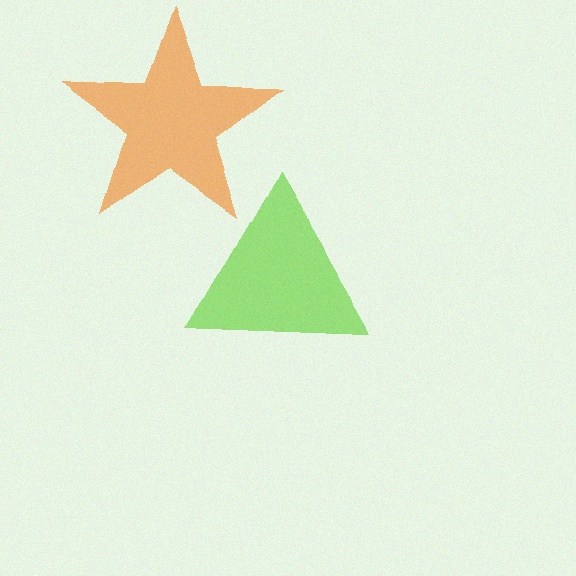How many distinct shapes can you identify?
There are 2 distinct shapes: a lime triangle, an orange star.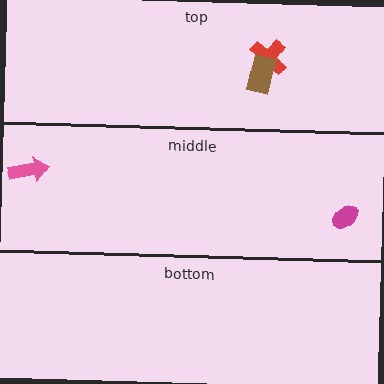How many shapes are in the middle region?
2.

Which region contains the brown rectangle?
The top region.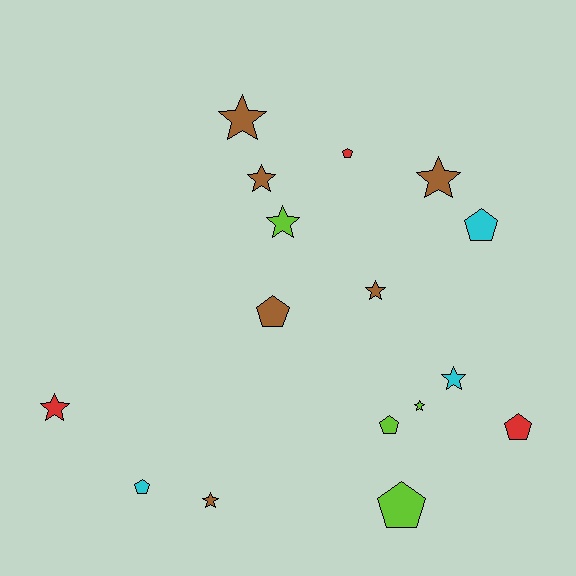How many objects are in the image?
There are 16 objects.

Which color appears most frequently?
Brown, with 6 objects.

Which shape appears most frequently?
Star, with 9 objects.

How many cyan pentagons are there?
There are 2 cyan pentagons.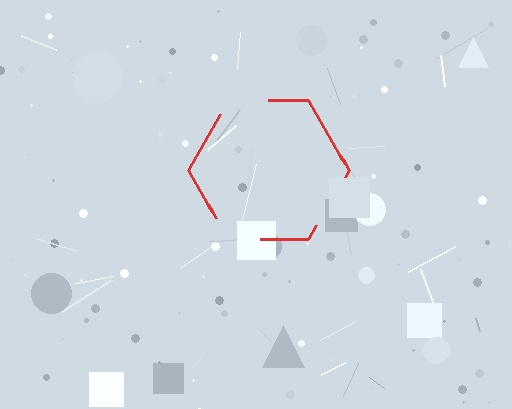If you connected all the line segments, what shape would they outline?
They would outline a hexagon.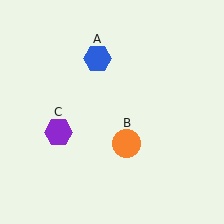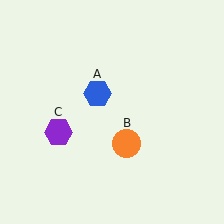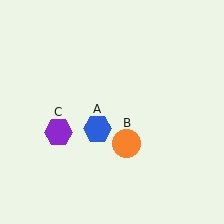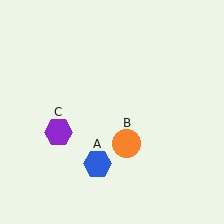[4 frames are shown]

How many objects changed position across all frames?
1 object changed position: blue hexagon (object A).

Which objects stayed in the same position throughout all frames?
Orange circle (object B) and purple hexagon (object C) remained stationary.